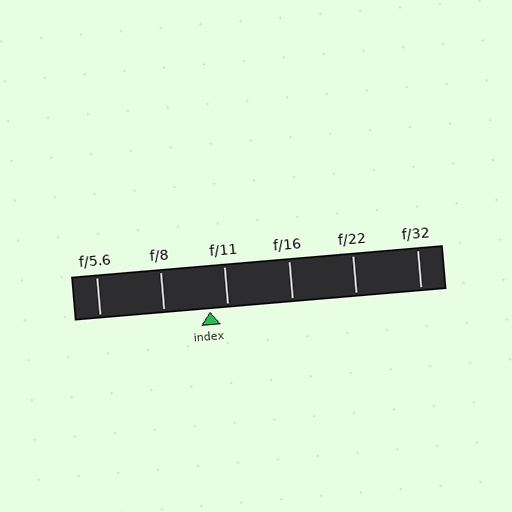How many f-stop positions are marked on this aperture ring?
There are 6 f-stop positions marked.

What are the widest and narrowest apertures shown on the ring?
The widest aperture shown is f/5.6 and the narrowest is f/32.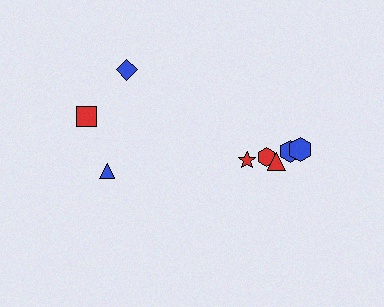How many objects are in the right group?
There are 5 objects.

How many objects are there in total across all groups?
There are 8 objects.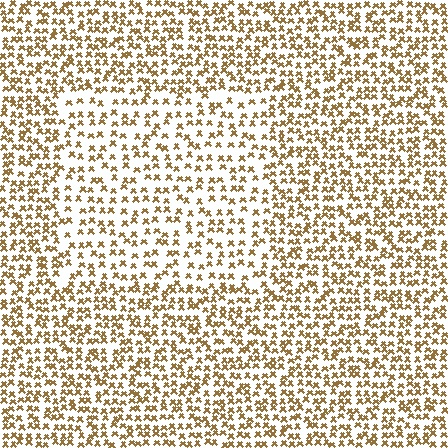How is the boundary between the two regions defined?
The boundary is defined by a change in element density (approximately 1.6x ratio). All elements are the same color, size, and shape.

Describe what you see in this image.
The image contains small brown elements arranged at two different densities. A rectangle-shaped region is visible where the elements are less densely packed than the surrounding area.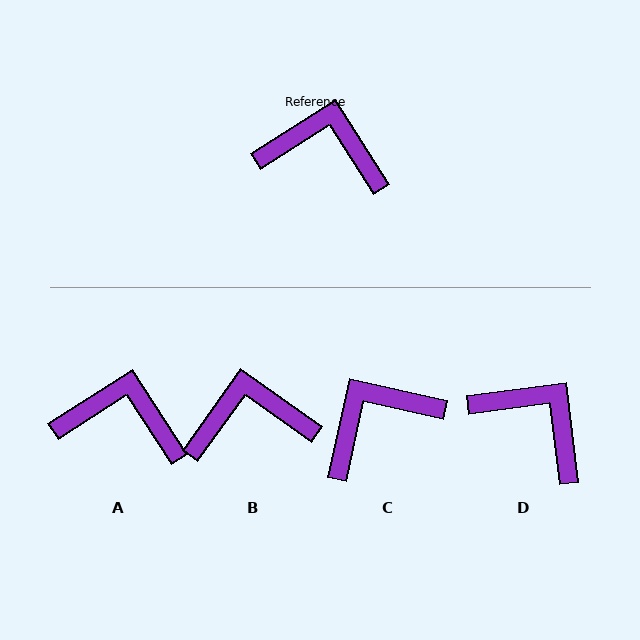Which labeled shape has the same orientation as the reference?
A.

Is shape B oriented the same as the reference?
No, it is off by about 22 degrees.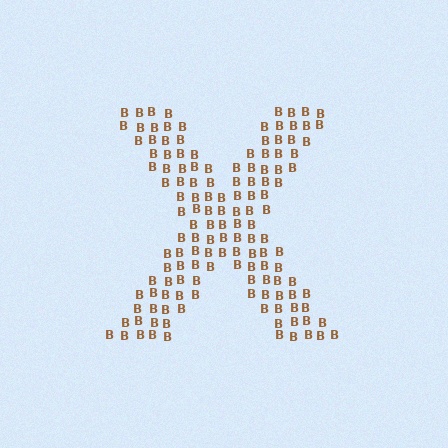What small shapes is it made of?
It is made of small letter B's.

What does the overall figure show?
The overall figure shows the letter X.